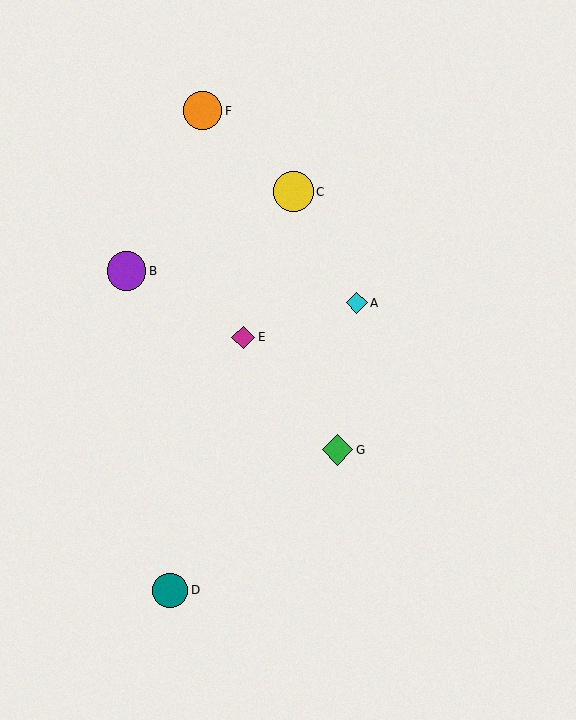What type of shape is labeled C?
Shape C is a yellow circle.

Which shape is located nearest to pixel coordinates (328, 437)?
The green diamond (labeled G) at (337, 450) is nearest to that location.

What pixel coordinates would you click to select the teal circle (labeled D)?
Click at (170, 590) to select the teal circle D.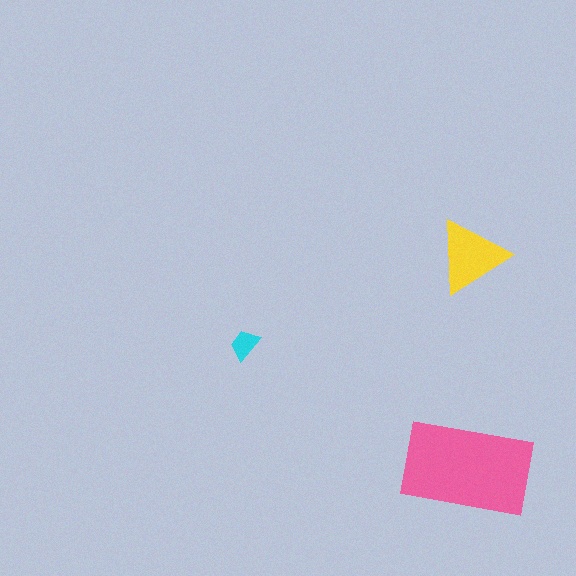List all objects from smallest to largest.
The cyan trapezoid, the yellow triangle, the pink rectangle.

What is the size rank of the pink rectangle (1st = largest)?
1st.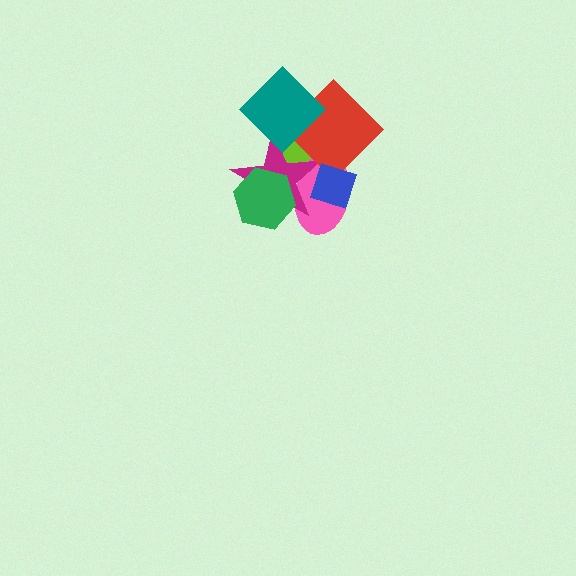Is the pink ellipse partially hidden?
Yes, it is partially covered by another shape.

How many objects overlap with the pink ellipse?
5 objects overlap with the pink ellipse.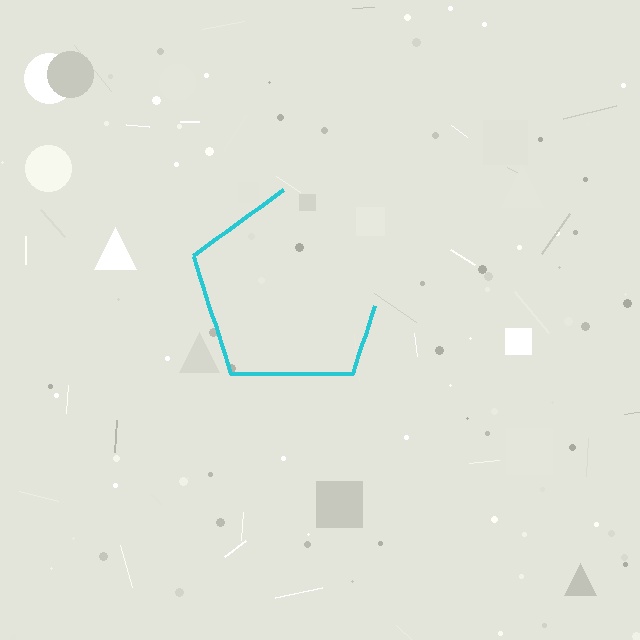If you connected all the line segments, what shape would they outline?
They would outline a pentagon.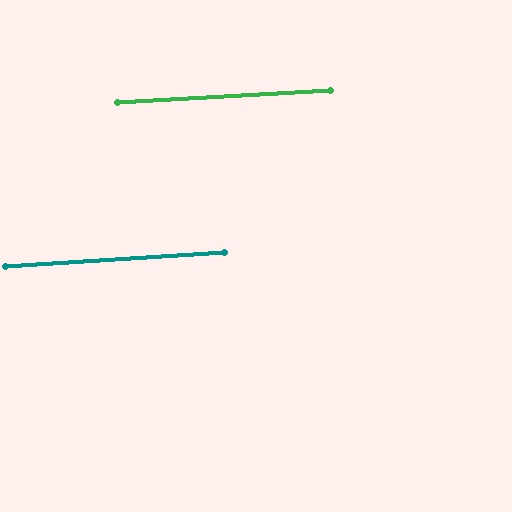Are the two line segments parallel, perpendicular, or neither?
Parallel — their directions differ by only 0.6°.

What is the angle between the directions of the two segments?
Approximately 1 degree.